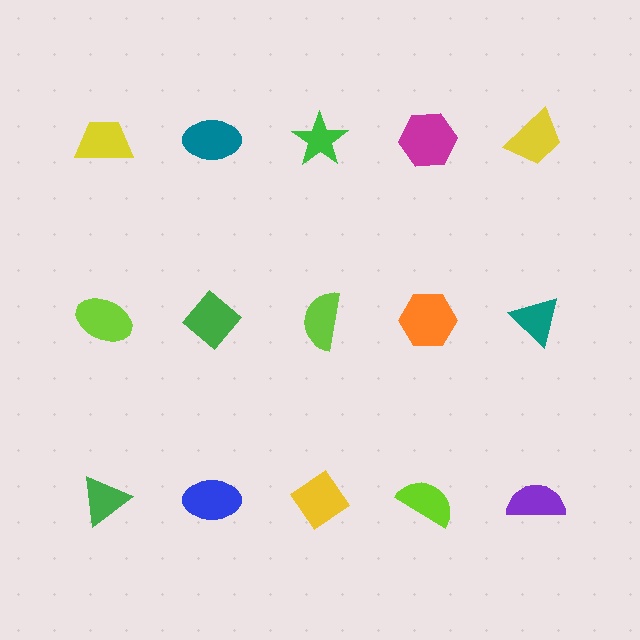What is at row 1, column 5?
A yellow trapezoid.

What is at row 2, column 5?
A teal triangle.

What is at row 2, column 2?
A green diamond.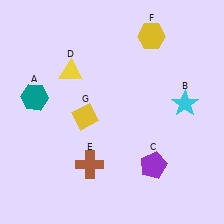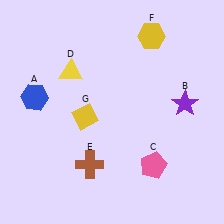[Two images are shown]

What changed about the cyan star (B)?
In Image 1, B is cyan. In Image 2, it changed to purple.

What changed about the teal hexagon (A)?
In Image 1, A is teal. In Image 2, it changed to blue.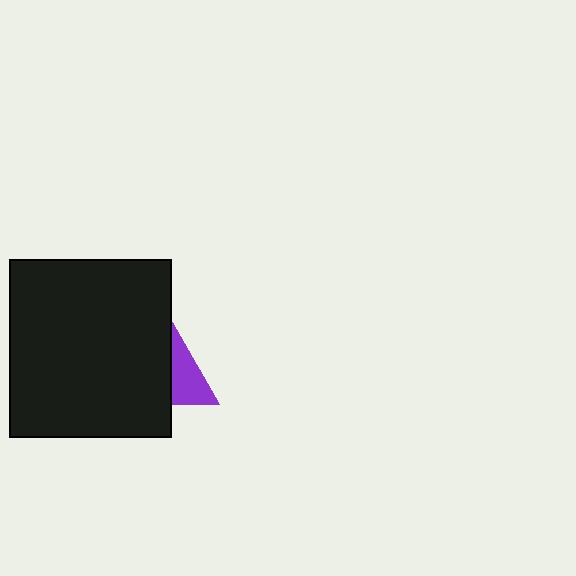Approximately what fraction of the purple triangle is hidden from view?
Roughly 48% of the purple triangle is hidden behind the black rectangle.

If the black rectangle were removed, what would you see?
You would see the complete purple triangle.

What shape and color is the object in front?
The object in front is a black rectangle.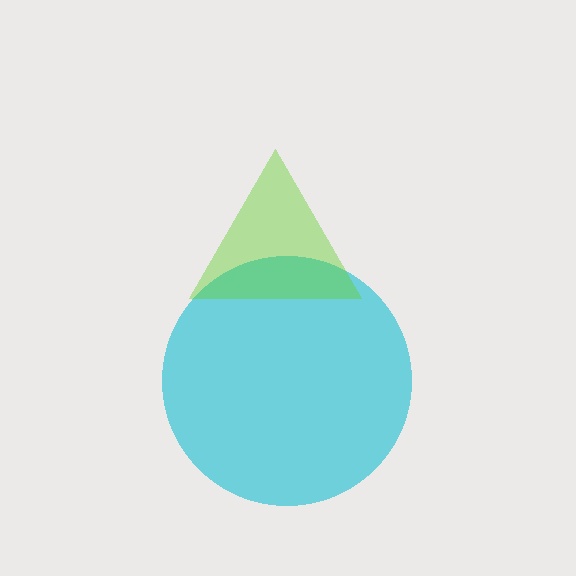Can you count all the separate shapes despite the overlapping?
Yes, there are 2 separate shapes.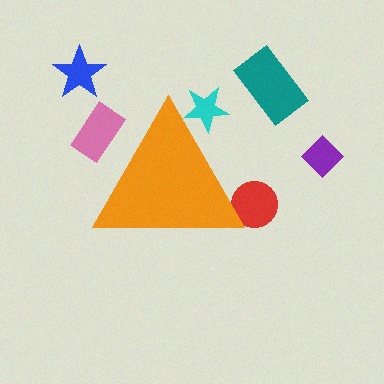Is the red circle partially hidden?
Yes, the red circle is partially hidden behind the orange triangle.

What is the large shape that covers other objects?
An orange triangle.